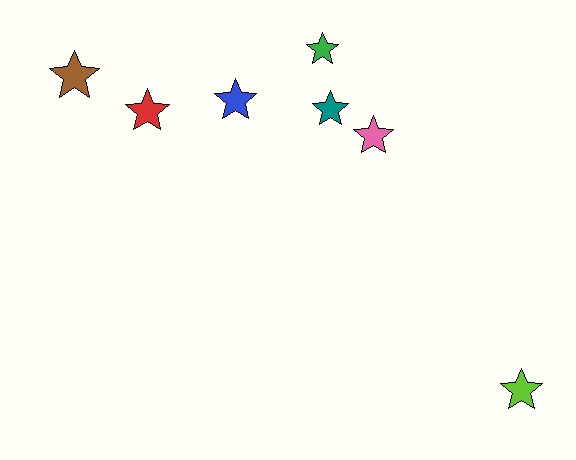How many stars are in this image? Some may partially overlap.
There are 7 stars.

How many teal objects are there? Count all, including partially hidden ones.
There is 1 teal object.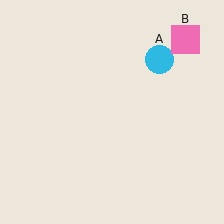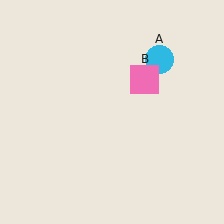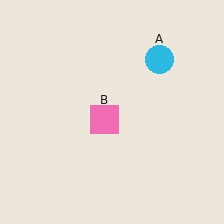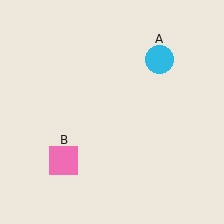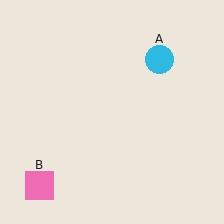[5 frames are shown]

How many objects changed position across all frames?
1 object changed position: pink square (object B).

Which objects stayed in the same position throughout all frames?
Cyan circle (object A) remained stationary.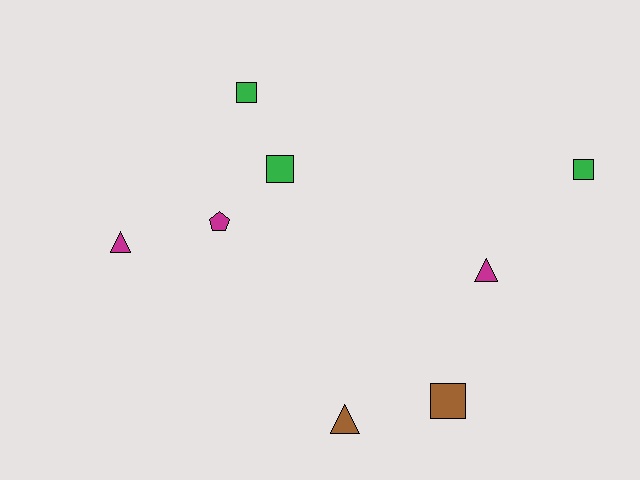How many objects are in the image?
There are 8 objects.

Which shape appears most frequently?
Square, with 4 objects.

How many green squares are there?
There are 3 green squares.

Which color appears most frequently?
Green, with 3 objects.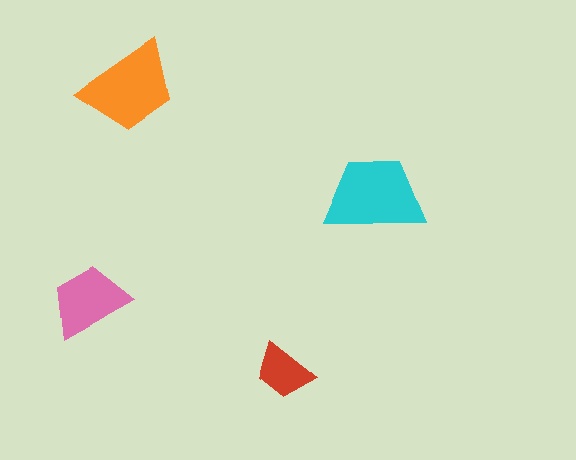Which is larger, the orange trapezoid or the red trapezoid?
The orange one.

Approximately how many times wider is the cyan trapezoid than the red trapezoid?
About 1.5 times wider.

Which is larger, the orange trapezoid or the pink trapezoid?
The orange one.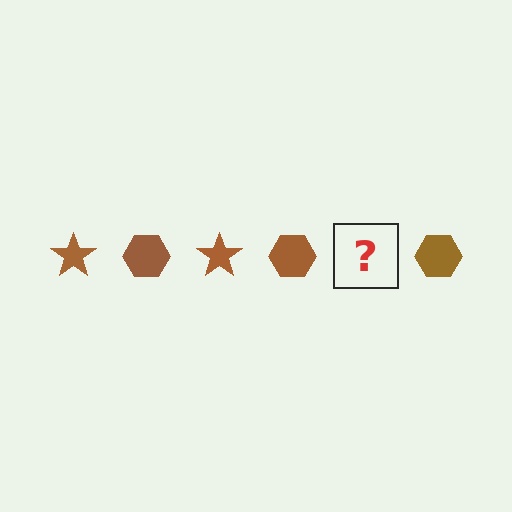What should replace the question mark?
The question mark should be replaced with a brown star.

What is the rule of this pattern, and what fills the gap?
The rule is that the pattern cycles through star, hexagon shapes in brown. The gap should be filled with a brown star.